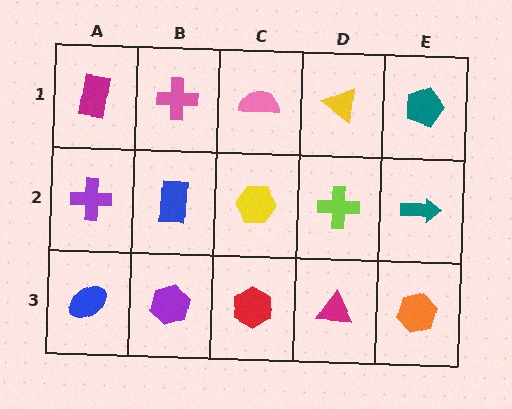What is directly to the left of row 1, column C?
A pink cross.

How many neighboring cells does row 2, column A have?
3.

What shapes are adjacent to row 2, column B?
A pink cross (row 1, column B), a purple hexagon (row 3, column B), a purple cross (row 2, column A), a yellow hexagon (row 2, column C).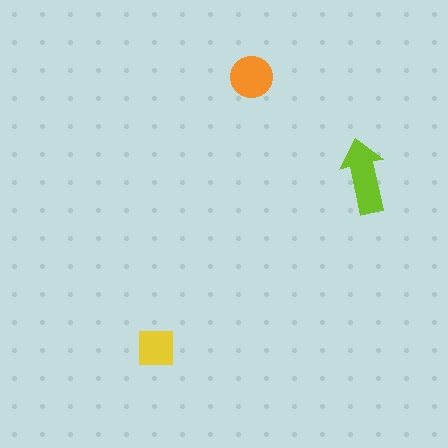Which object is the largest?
The lime arrow.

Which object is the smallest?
The yellow square.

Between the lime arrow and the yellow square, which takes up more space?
The lime arrow.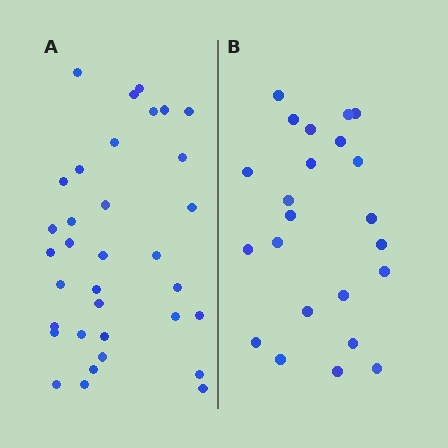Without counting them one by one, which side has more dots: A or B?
Region A (the left region) has more dots.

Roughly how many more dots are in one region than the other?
Region A has roughly 12 or so more dots than region B.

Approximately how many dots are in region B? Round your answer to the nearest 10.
About 20 dots. (The exact count is 23, which rounds to 20.)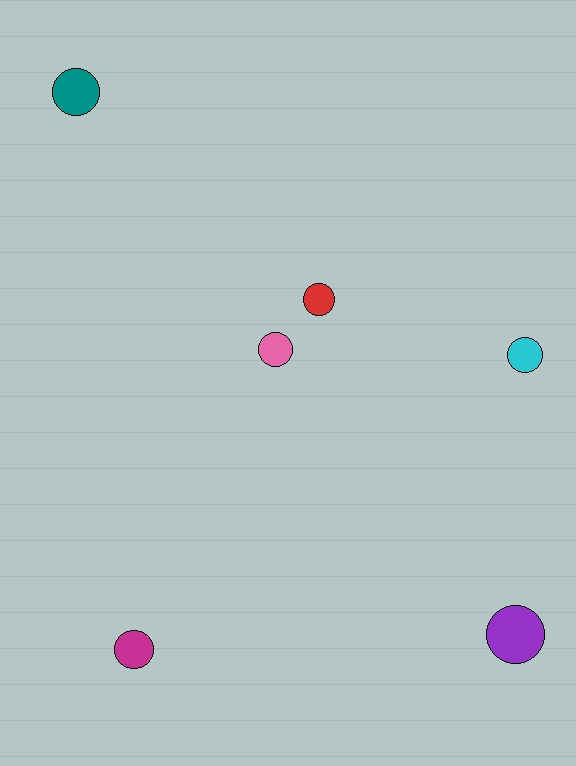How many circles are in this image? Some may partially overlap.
There are 6 circles.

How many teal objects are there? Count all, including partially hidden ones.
There is 1 teal object.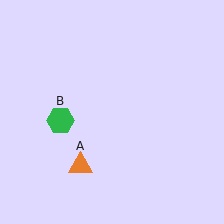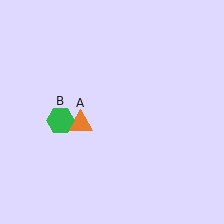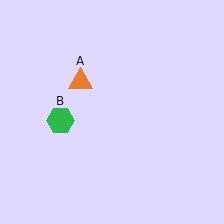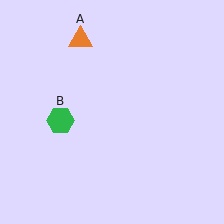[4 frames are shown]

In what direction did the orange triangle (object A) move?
The orange triangle (object A) moved up.